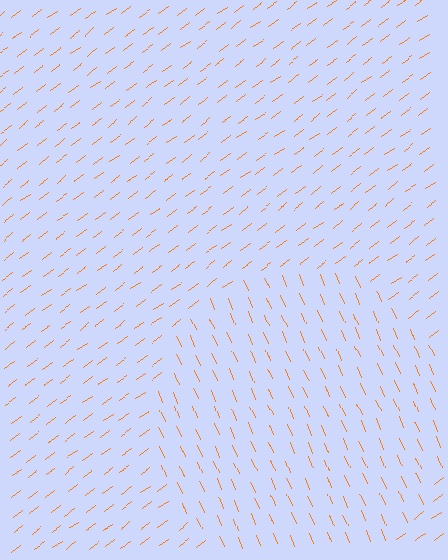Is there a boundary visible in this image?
Yes, there is a texture boundary formed by a change in line orientation.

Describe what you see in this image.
The image is filled with small orange line segments. A circle region in the image has lines oriented differently from the surrounding lines, creating a visible texture boundary.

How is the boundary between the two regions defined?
The boundary is defined purely by a change in line orientation (approximately 77 degrees difference). All lines are the same color and thickness.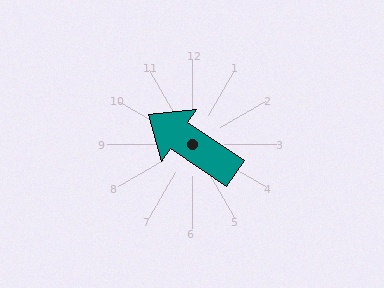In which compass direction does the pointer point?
Northwest.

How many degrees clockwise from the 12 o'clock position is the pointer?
Approximately 304 degrees.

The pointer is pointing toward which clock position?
Roughly 10 o'clock.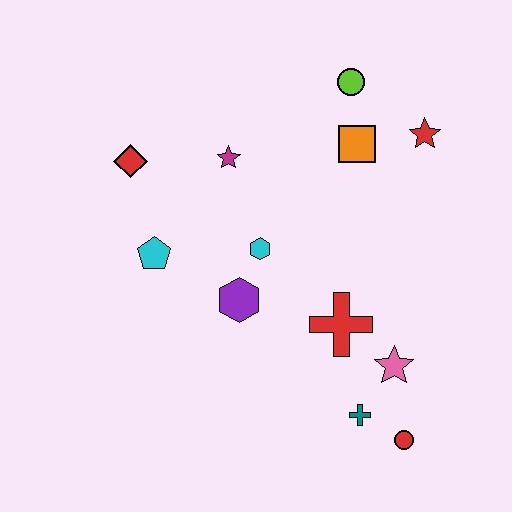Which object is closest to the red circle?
The teal cross is closest to the red circle.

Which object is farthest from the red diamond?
The red circle is farthest from the red diamond.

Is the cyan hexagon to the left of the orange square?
Yes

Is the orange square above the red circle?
Yes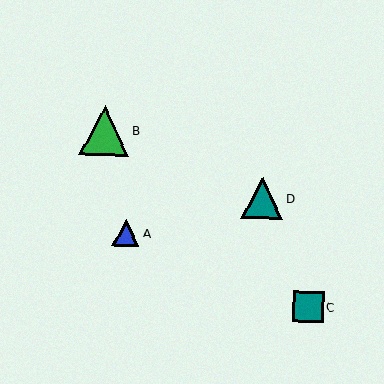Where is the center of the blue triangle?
The center of the blue triangle is at (126, 233).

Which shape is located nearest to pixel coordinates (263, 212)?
The teal triangle (labeled D) at (262, 198) is nearest to that location.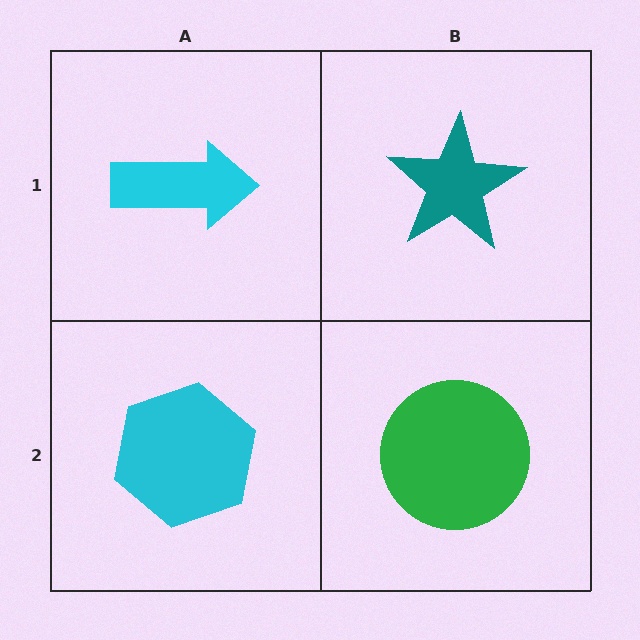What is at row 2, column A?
A cyan hexagon.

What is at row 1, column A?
A cyan arrow.